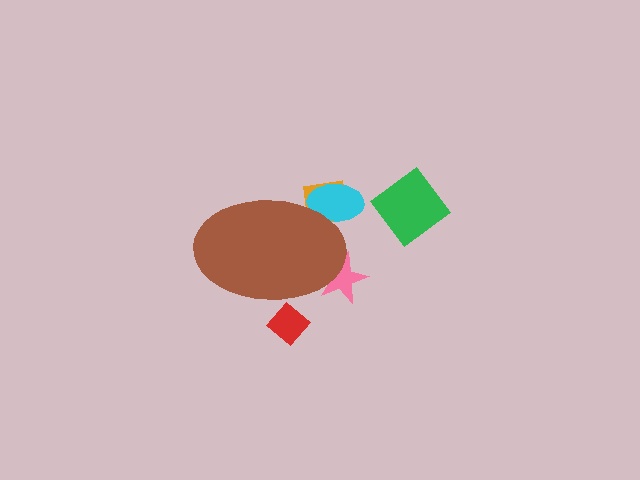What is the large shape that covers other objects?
A brown ellipse.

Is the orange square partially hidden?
Yes, the orange square is partially hidden behind the brown ellipse.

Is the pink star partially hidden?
Yes, the pink star is partially hidden behind the brown ellipse.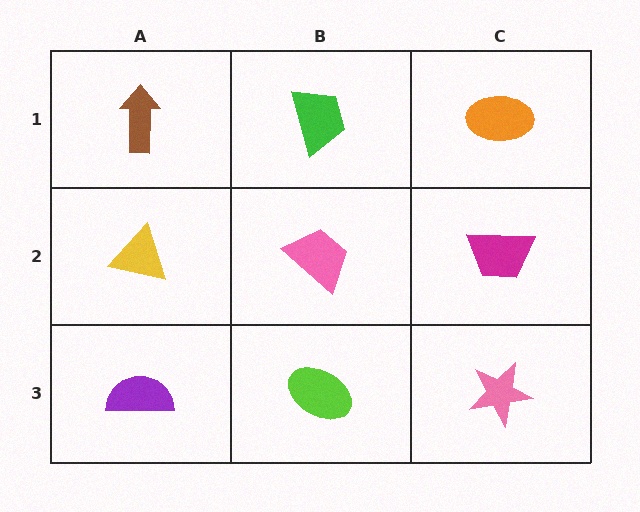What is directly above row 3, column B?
A pink trapezoid.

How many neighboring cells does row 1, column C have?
2.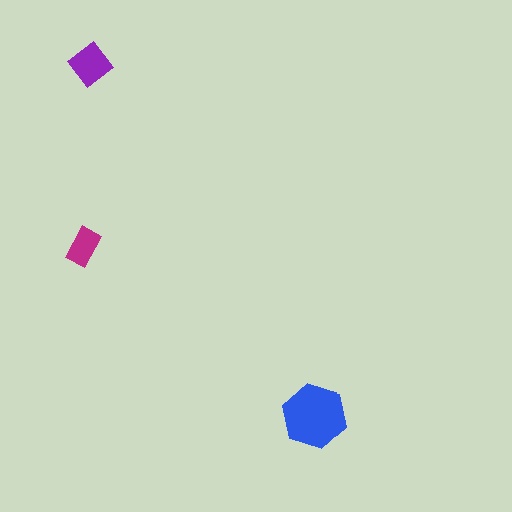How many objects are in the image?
There are 3 objects in the image.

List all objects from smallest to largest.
The magenta rectangle, the purple diamond, the blue hexagon.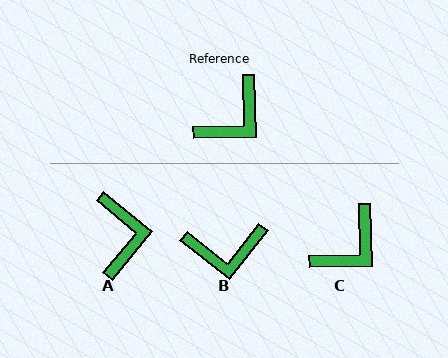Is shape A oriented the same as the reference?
No, it is off by about 49 degrees.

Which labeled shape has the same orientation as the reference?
C.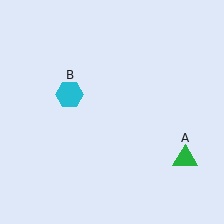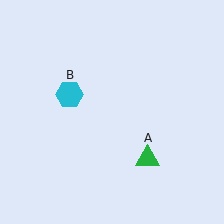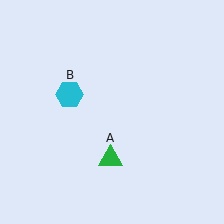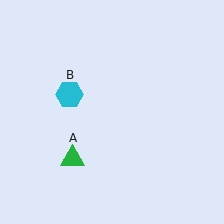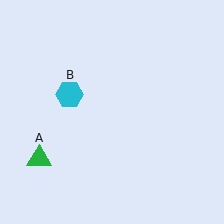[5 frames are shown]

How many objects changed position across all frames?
1 object changed position: green triangle (object A).